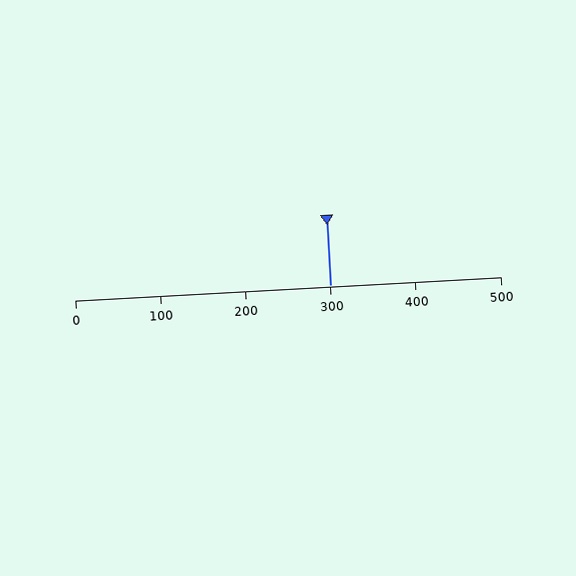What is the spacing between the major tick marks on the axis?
The major ticks are spaced 100 apart.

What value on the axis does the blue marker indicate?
The marker indicates approximately 300.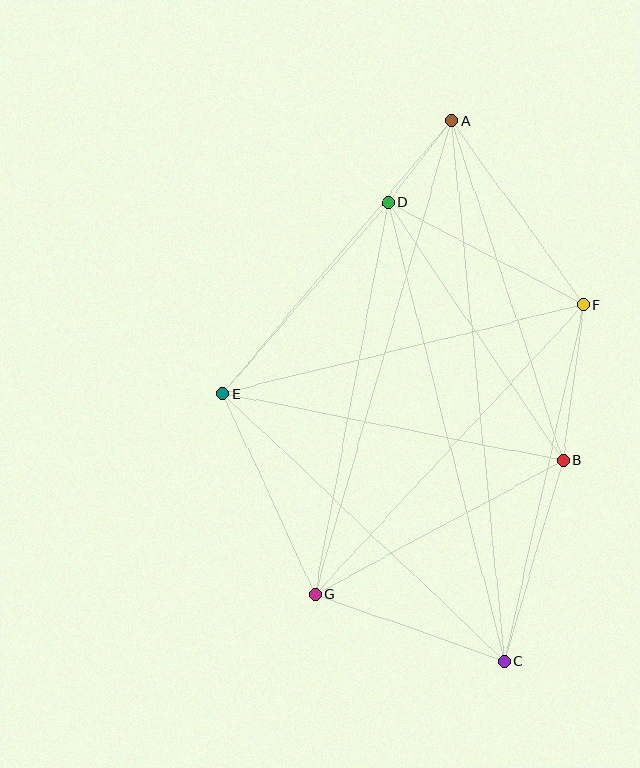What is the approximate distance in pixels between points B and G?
The distance between B and G is approximately 282 pixels.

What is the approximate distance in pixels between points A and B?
The distance between A and B is approximately 357 pixels.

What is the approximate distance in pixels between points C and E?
The distance between C and E is approximately 389 pixels.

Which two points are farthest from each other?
Points A and C are farthest from each other.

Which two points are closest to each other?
Points A and D are closest to each other.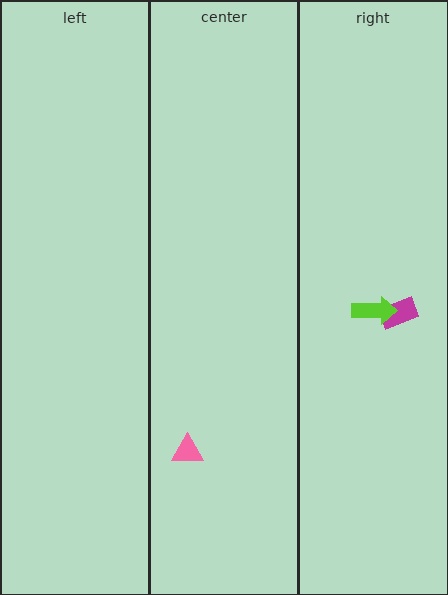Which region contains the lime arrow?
The right region.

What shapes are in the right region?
The magenta rectangle, the lime arrow.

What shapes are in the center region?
The pink triangle.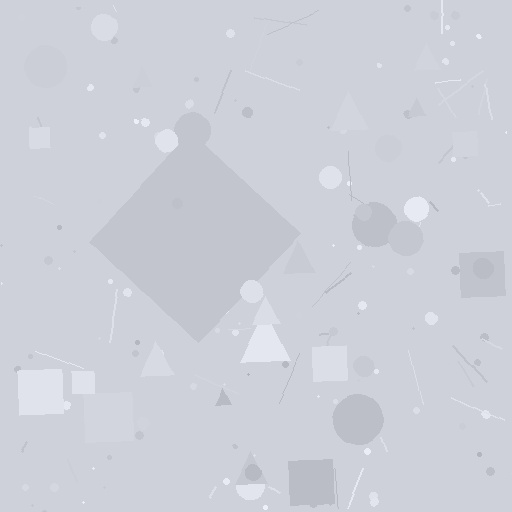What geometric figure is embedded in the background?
A diamond is embedded in the background.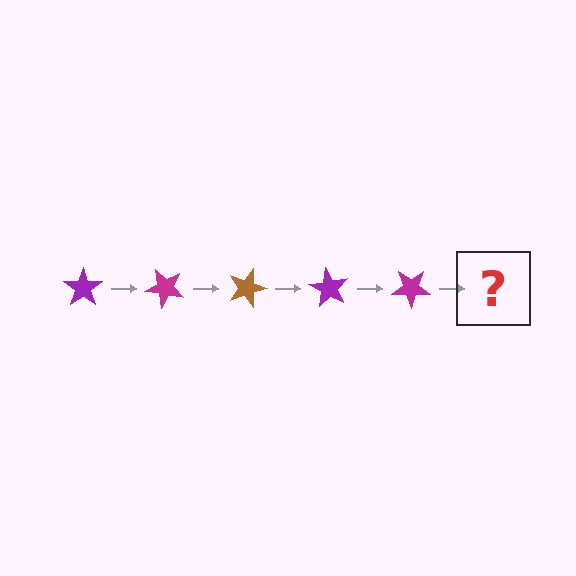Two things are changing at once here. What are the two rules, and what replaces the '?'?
The two rules are that it rotates 45 degrees each step and the color cycles through purple, magenta, and brown. The '?' should be a brown star, rotated 225 degrees from the start.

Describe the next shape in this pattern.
It should be a brown star, rotated 225 degrees from the start.